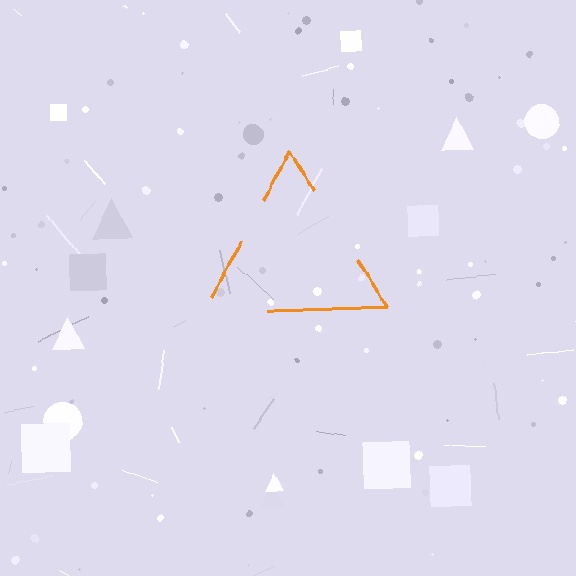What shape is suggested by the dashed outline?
The dashed outline suggests a triangle.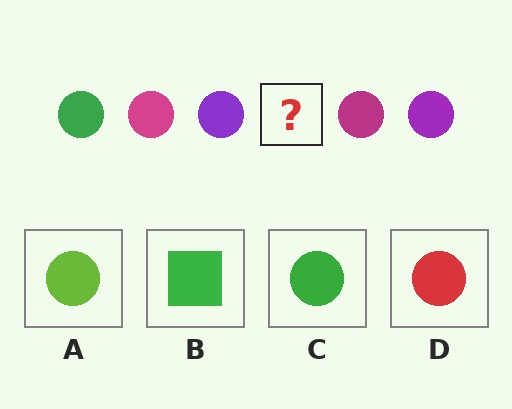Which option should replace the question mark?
Option C.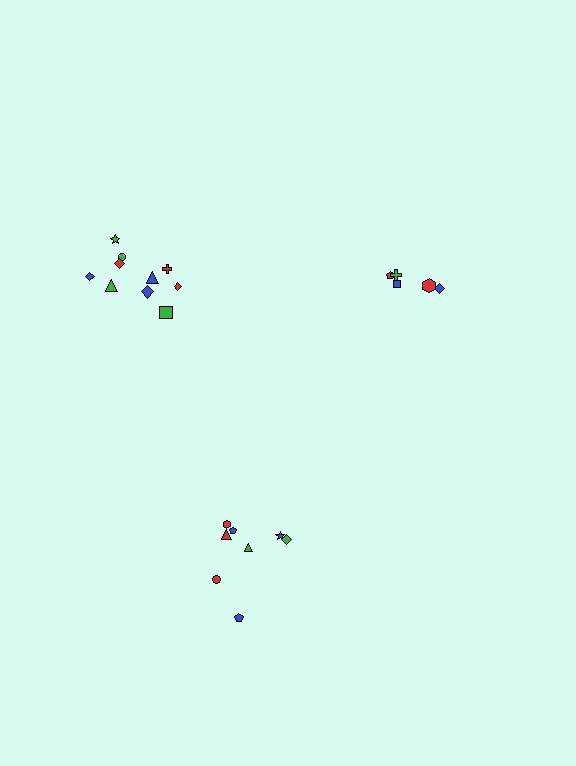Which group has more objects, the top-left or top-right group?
The top-left group.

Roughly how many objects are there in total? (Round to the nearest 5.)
Roughly 25 objects in total.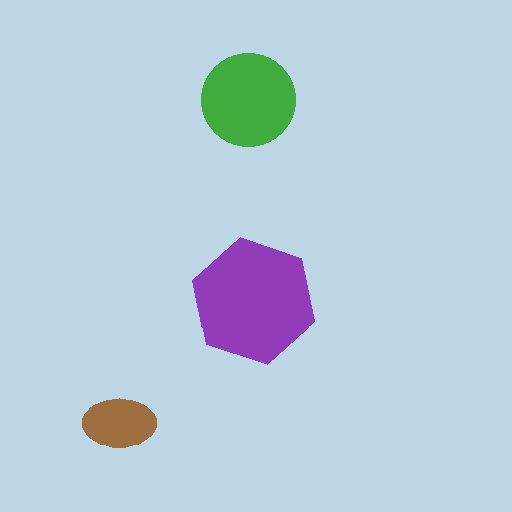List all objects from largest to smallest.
The purple hexagon, the green circle, the brown ellipse.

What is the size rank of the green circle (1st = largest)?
2nd.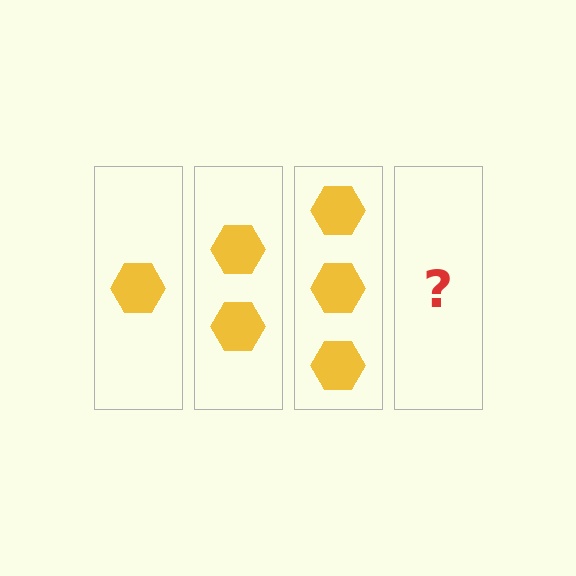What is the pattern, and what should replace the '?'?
The pattern is that each step adds one more hexagon. The '?' should be 4 hexagons.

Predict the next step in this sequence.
The next step is 4 hexagons.